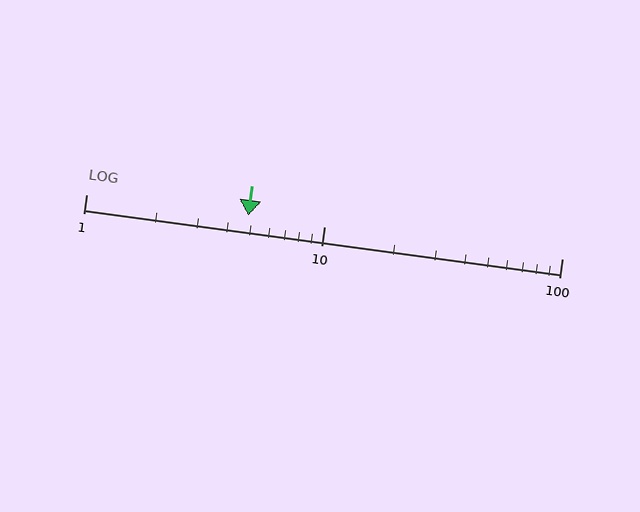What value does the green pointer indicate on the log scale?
The pointer indicates approximately 4.8.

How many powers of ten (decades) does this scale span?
The scale spans 2 decades, from 1 to 100.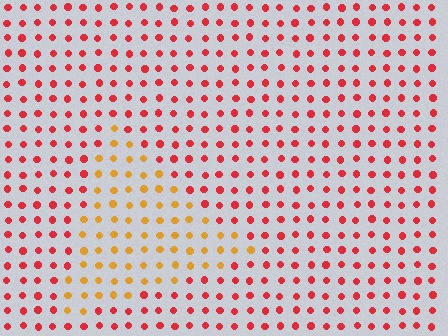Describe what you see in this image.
The image is filled with small red elements in a uniform arrangement. A triangle-shaped region is visible where the elements are tinted to a slightly different hue, forming a subtle color boundary.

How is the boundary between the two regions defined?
The boundary is defined purely by a slight shift in hue (about 43 degrees). Spacing, size, and orientation are identical on both sides.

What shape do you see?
I see a triangle.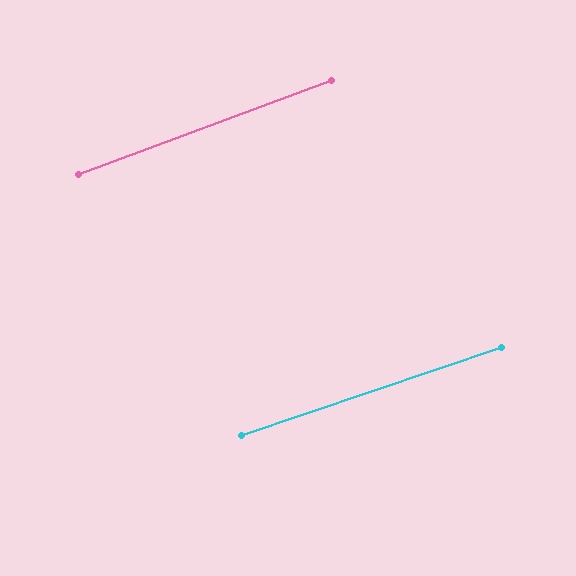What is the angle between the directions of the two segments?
Approximately 2 degrees.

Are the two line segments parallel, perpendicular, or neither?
Parallel — their directions differ by only 1.8°.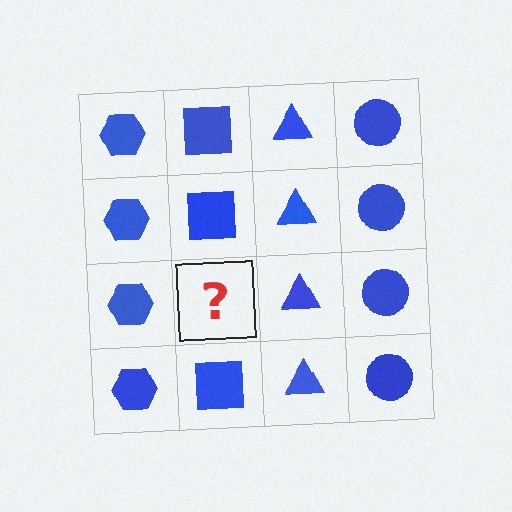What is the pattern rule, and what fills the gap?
The rule is that each column has a consistent shape. The gap should be filled with a blue square.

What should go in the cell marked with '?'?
The missing cell should contain a blue square.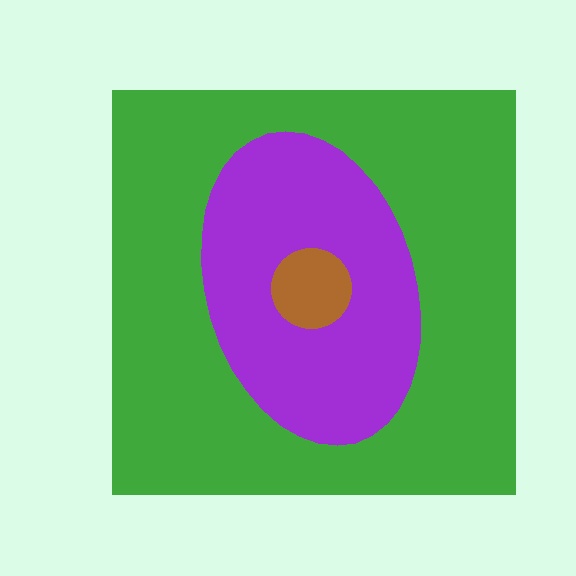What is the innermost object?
The brown circle.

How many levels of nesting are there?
3.